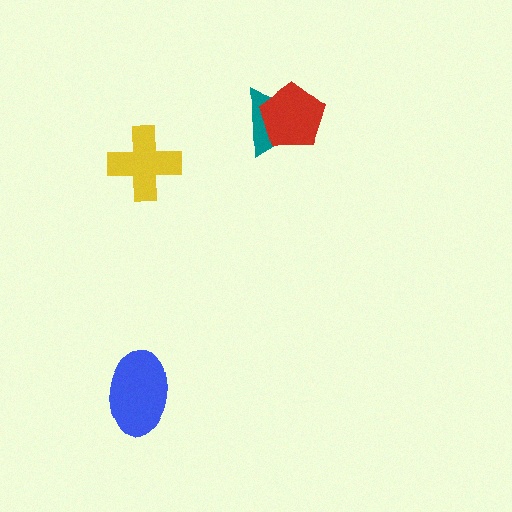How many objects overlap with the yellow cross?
0 objects overlap with the yellow cross.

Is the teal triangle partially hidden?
Yes, it is partially covered by another shape.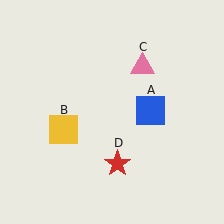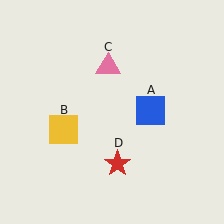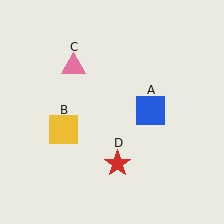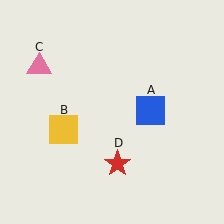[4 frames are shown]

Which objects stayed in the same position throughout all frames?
Blue square (object A) and yellow square (object B) and red star (object D) remained stationary.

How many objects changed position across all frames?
1 object changed position: pink triangle (object C).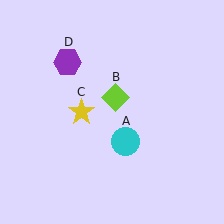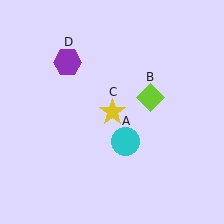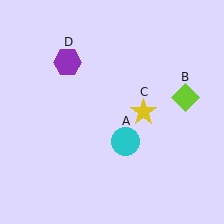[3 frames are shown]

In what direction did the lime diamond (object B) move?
The lime diamond (object B) moved right.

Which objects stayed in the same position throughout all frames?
Cyan circle (object A) and purple hexagon (object D) remained stationary.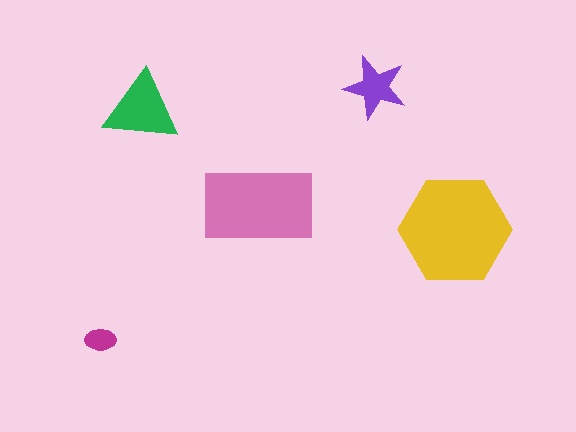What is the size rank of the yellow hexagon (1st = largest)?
1st.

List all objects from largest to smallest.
The yellow hexagon, the pink rectangle, the green triangle, the purple star, the magenta ellipse.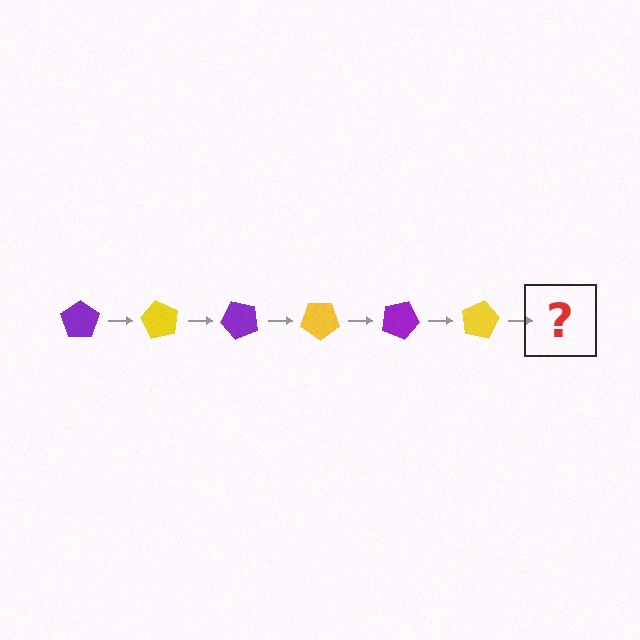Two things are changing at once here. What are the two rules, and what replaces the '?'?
The two rules are that it rotates 60 degrees each step and the color cycles through purple and yellow. The '?' should be a purple pentagon, rotated 360 degrees from the start.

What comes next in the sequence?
The next element should be a purple pentagon, rotated 360 degrees from the start.